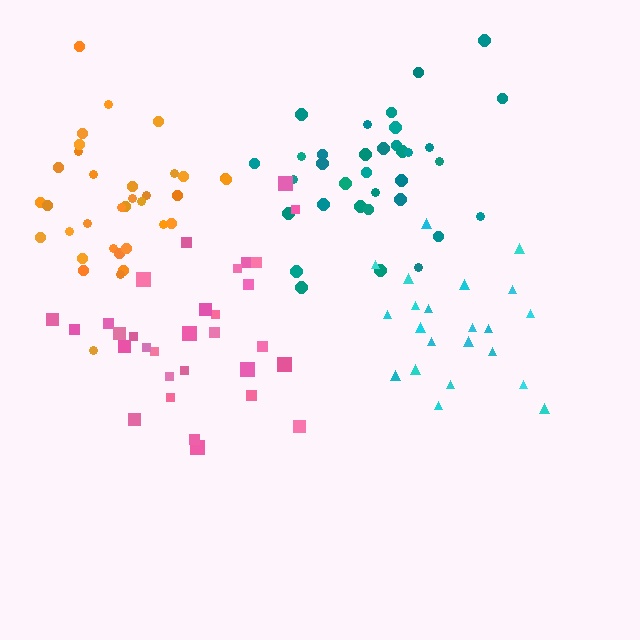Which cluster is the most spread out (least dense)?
Pink.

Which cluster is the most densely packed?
Orange.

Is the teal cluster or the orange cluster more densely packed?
Orange.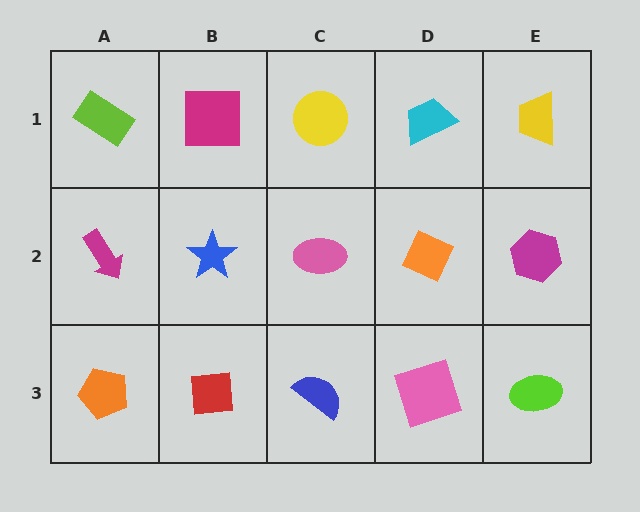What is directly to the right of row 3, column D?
A lime ellipse.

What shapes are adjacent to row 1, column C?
A pink ellipse (row 2, column C), a magenta square (row 1, column B), a cyan trapezoid (row 1, column D).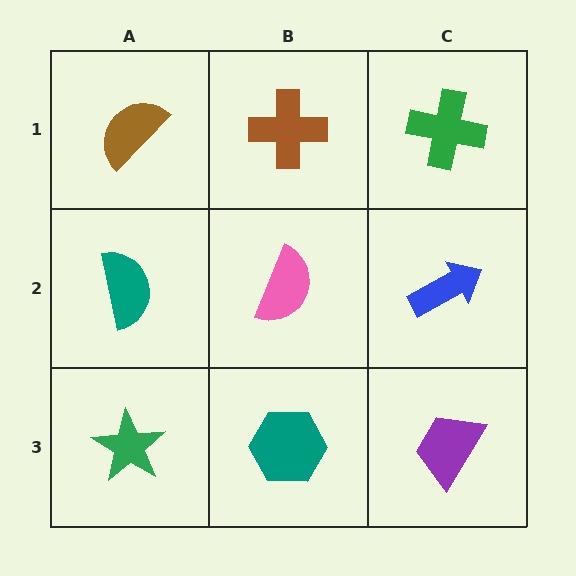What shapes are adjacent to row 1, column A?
A teal semicircle (row 2, column A), a brown cross (row 1, column B).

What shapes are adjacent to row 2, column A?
A brown semicircle (row 1, column A), a green star (row 3, column A), a pink semicircle (row 2, column B).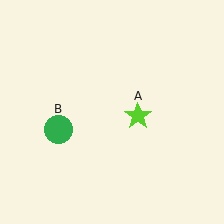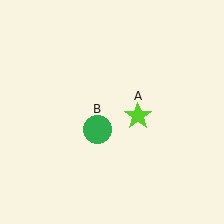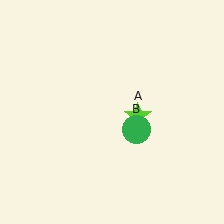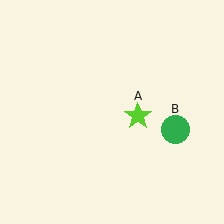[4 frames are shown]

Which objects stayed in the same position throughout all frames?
Lime star (object A) remained stationary.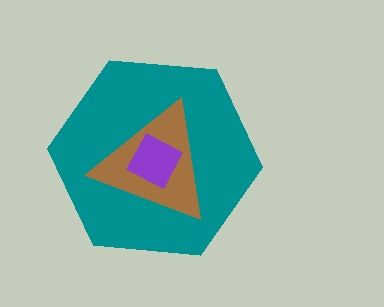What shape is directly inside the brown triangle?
The purple square.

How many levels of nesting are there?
3.